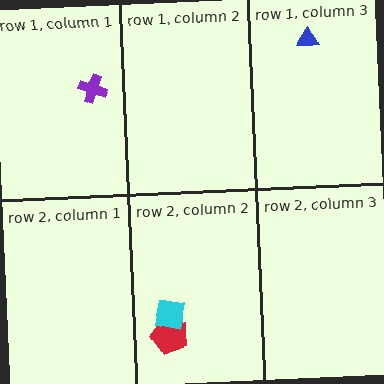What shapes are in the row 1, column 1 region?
The purple cross.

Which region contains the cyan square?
The row 2, column 2 region.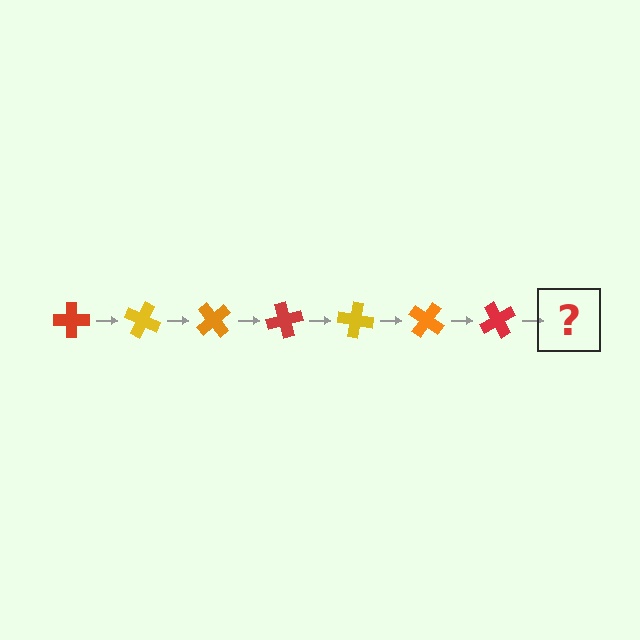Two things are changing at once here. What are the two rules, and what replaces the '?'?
The two rules are that it rotates 25 degrees each step and the color cycles through red, yellow, and orange. The '?' should be a yellow cross, rotated 175 degrees from the start.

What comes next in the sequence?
The next element should be a yellow cross, rotated 175 degrees from the start.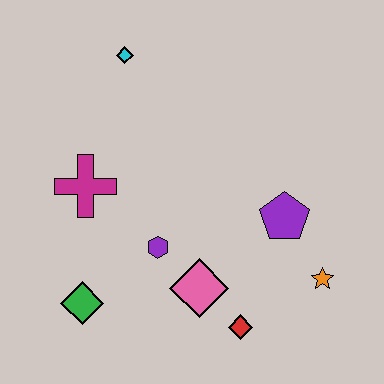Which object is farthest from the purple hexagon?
The cyan diamond is farthest from the purple hexagon.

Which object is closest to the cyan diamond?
The magenta cross is closest to the cyan diamond.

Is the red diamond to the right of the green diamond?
Yes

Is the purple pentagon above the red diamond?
Yes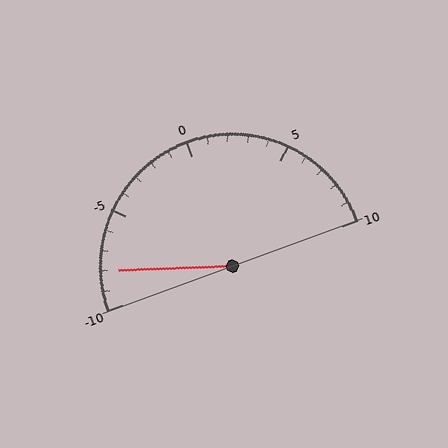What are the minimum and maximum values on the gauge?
The gauge ranges from -10 to 10.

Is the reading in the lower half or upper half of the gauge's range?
The reading is in the lower half of the range (-10 to 10).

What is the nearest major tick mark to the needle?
The nearest major tick mark is -10.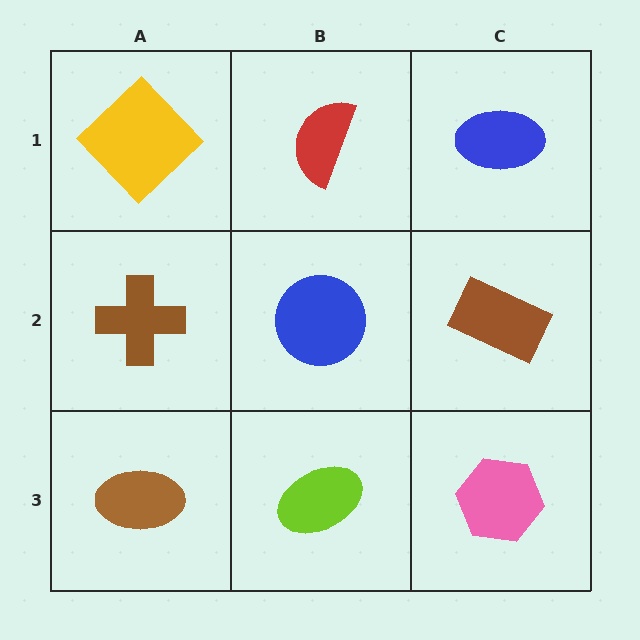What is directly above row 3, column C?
A brown rectangle.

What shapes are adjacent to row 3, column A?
A brown cross (row 2, column A), a lime ellipse (row 3, column B).